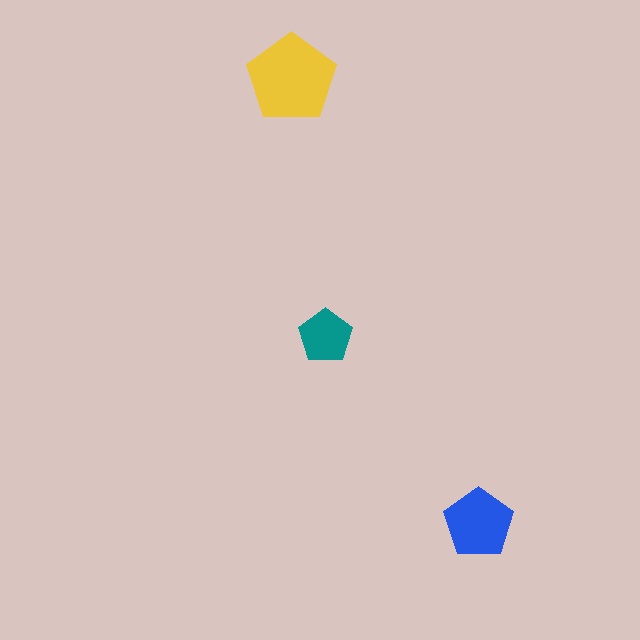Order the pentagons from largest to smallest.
the yellow one, the blue one, the teal one.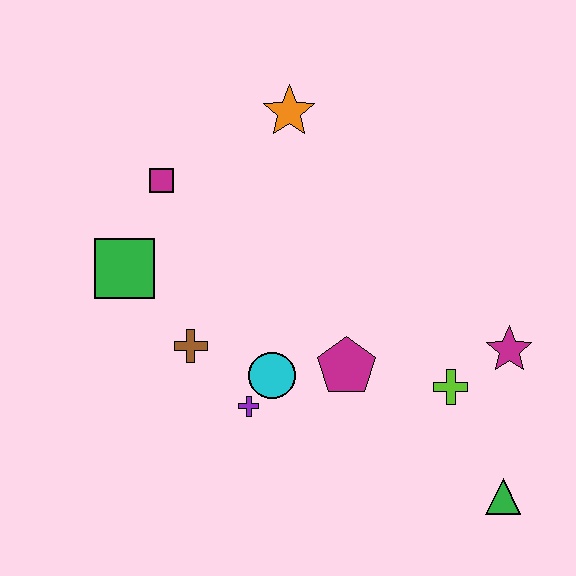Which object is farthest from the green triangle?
The magenta square is farthest from the green triangle.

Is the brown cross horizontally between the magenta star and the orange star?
No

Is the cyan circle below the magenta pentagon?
Yes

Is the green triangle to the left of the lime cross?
No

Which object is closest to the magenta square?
The green square is closest to the magenta square.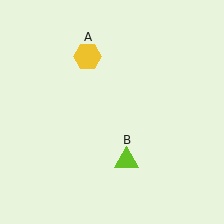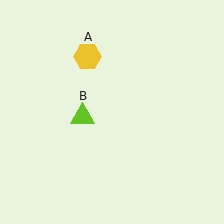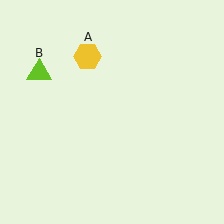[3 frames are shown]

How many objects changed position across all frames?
1 object changed position: lime triangle (object B).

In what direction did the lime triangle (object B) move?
The lime triangle (object B) moved up and to the left.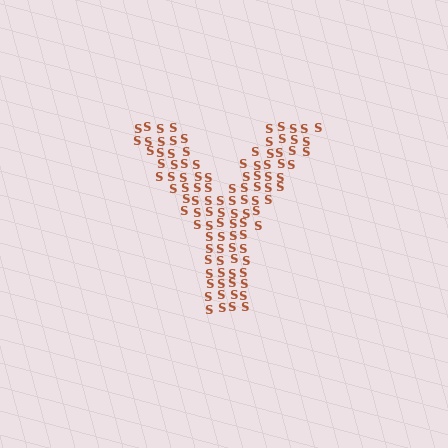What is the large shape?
The large shape is the letter Y.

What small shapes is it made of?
It is made of small letter S's.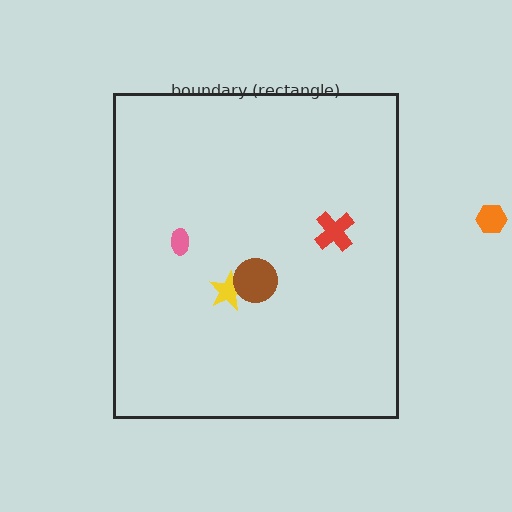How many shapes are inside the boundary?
4 inside, 1 outside.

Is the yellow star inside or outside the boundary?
Inside.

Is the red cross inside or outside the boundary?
Inside.